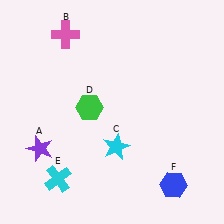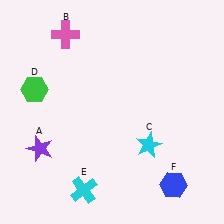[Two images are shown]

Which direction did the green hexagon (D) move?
The green hexagon (D) moved left.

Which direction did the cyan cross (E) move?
The cyan cross (E) moved right.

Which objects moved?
The objects that moved are: the cyan star (C), the green hexagon (D), the cyan cross (E).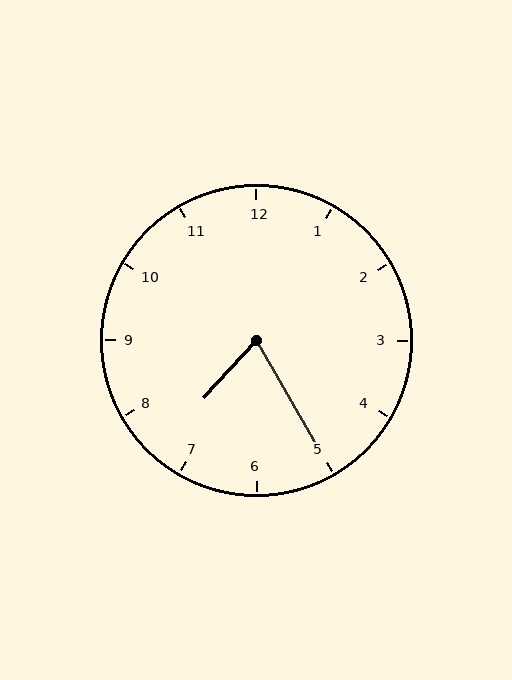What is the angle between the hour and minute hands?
Approximately 72 degrees.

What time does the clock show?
7:25.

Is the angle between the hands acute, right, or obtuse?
It is acute.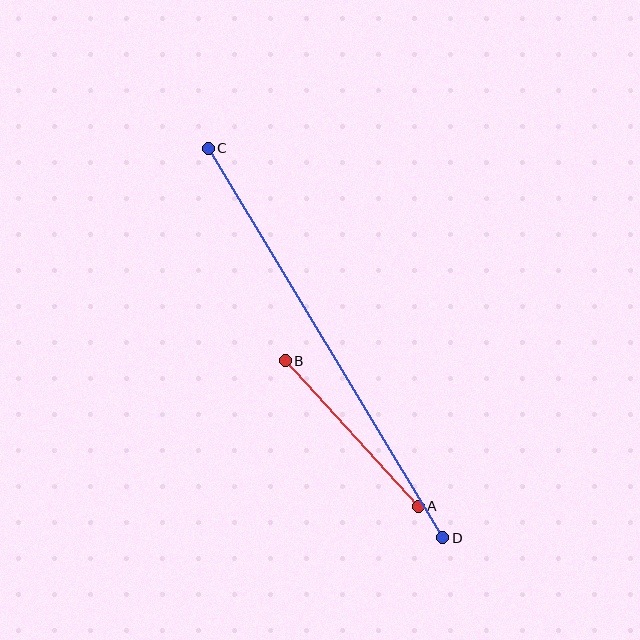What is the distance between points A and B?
The distance is approximately 197 pixels.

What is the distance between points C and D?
The distance is approximately 455 pixels.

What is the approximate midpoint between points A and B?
The midpoint is at approximately (352, 434) pixels.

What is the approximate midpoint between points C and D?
The midpoint is at approximately (325, 343) pixels.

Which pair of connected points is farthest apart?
Points C and D are farthest apart.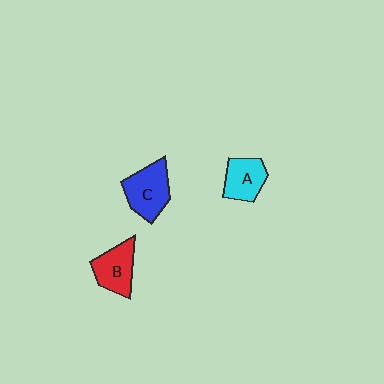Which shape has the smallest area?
Shape A (cyan).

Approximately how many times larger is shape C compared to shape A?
Approximately 1.3 times.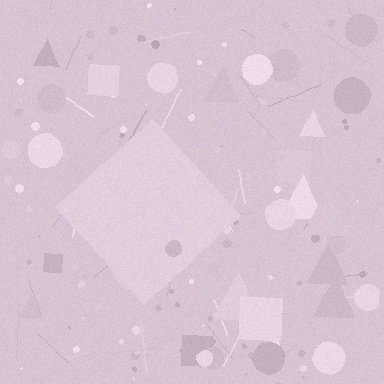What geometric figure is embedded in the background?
A diamond is embedded in the background.